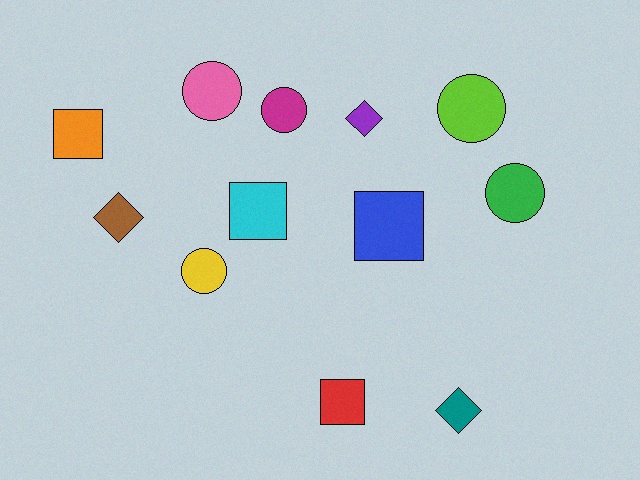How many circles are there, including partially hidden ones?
There are 5 circles.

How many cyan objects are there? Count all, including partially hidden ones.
There is 1 cyan object.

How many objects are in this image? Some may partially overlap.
There are 12 objects.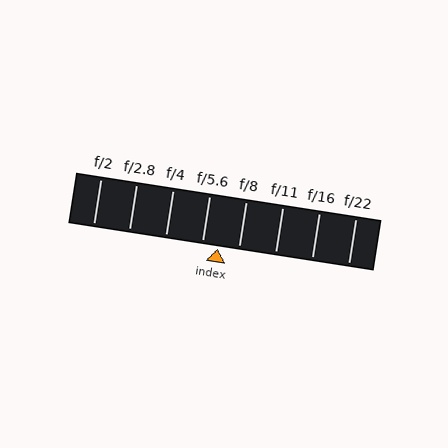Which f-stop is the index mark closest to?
The index mark is closest to f/5.6.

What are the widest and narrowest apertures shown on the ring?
The widest aperture shown is f/2 and the narrowest is f/22.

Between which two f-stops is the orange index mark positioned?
The index mark is between f/5.6 and f/8.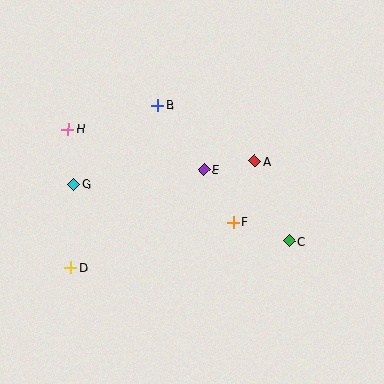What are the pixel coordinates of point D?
Point D is at (71, 268).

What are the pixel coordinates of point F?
Point F is at (234, 222).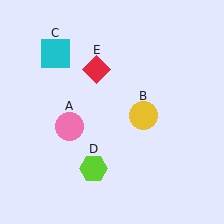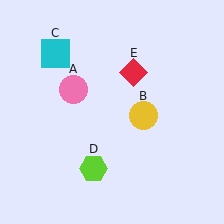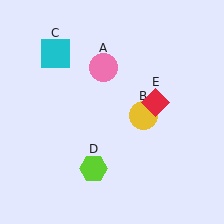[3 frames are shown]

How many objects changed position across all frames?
2 objects changed position: pink circle (object A), red diamond (object E).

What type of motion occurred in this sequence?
The pink circle (object A), red diamond (object E) rotated clockwise around the center of the scene.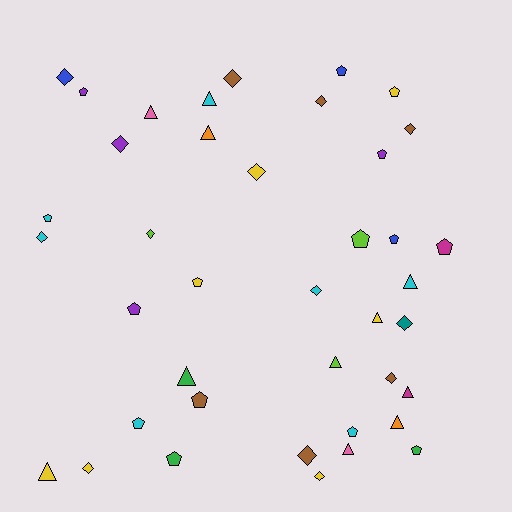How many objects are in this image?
There are 40 objects.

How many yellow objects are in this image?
There are 7 yellow objects.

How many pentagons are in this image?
There are 15 pentagons.